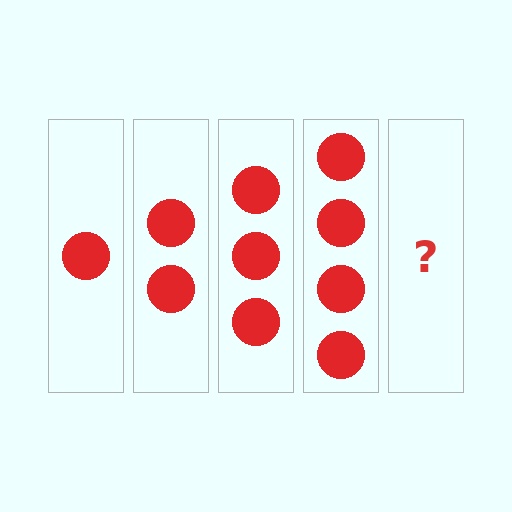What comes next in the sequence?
The next element should be 5 circles.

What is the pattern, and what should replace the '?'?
The pattern is that each step adds one more circle. The '?' should be 5 circles.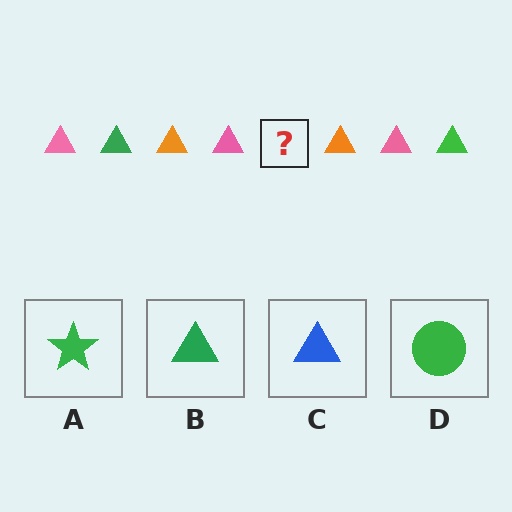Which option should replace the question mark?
Option B.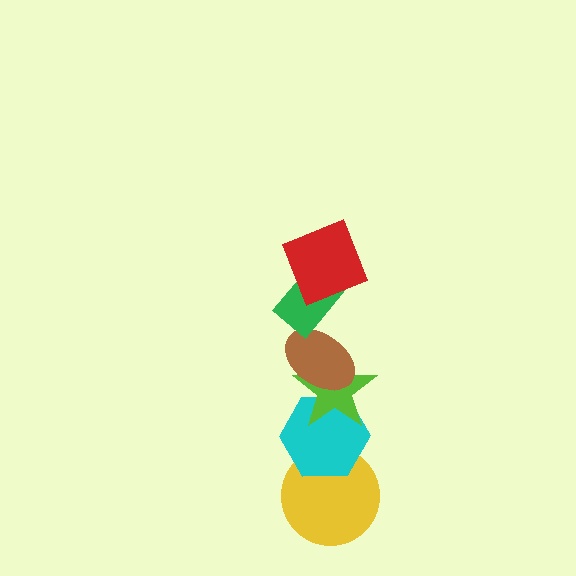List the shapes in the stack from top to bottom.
From top to bottom: the red square, the green rectangle, the brown ellipse, the lime star, the cyan hexagon, the yellow circle.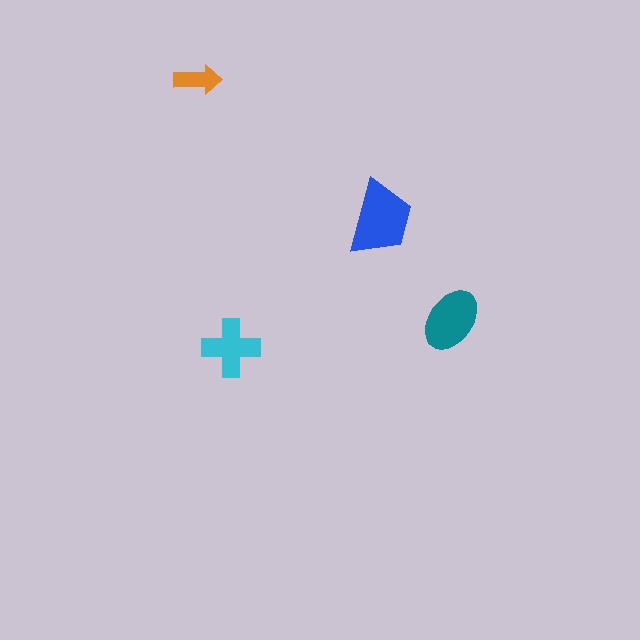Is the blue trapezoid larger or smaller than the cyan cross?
Larger.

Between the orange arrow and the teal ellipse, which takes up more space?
The teal ellipse.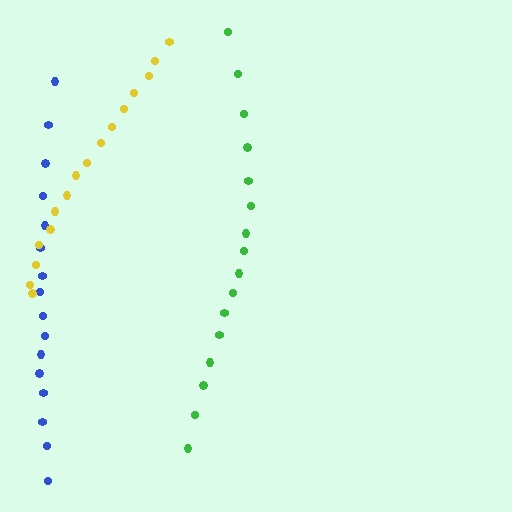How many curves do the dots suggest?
There are 3 distinct paths.